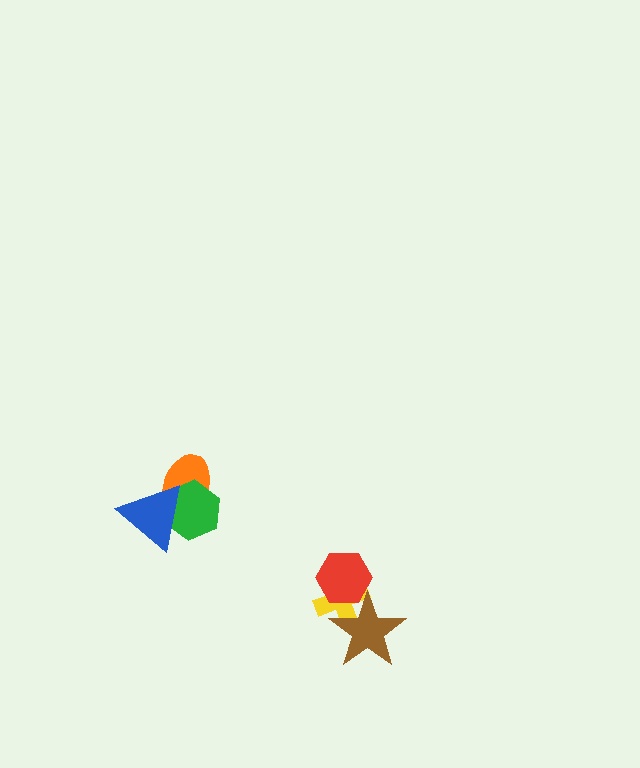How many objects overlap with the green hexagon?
2 objects overlap with the green hexagon.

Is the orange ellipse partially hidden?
Yes, it is partially covered by another shape.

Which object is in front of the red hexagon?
The brown star is in front of the red hexagon.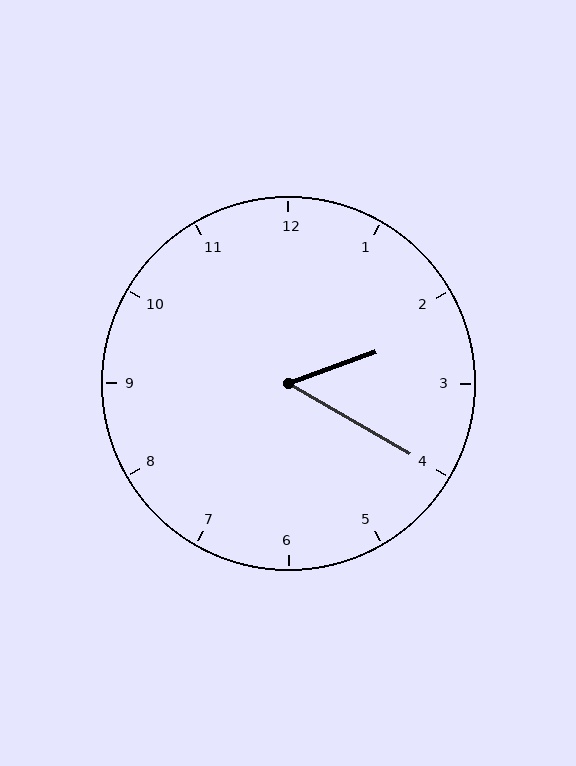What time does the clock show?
2:20.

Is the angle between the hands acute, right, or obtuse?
It is acute.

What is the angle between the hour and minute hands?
Approximately 50 degrees.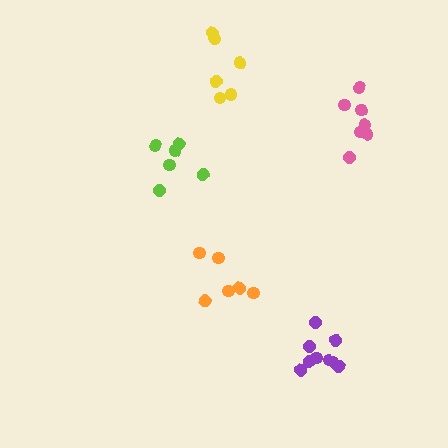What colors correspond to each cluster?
The clusters are colored: purple, orange, pink, lime, yellow.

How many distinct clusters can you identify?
There are 5 distinct clusters.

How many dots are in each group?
Group 1: 9 dots, Group 2: 6 dots, Group 3: 7 dots, Group 4: 6 dots, Group 5: 6 dots (34 total).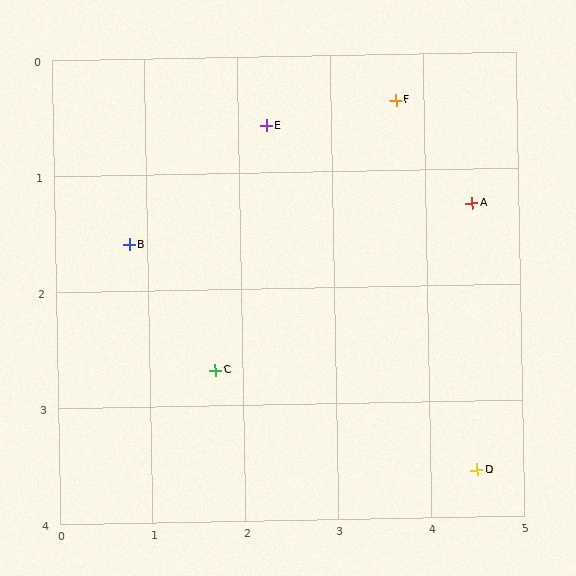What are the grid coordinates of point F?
Point F is at approximately (3.7, 0.4).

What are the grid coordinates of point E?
Point E is at approximately (2.3, 0.6).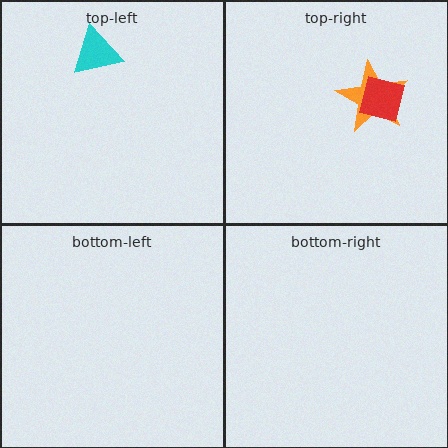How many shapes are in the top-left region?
1.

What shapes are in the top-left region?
The cyan triangle.